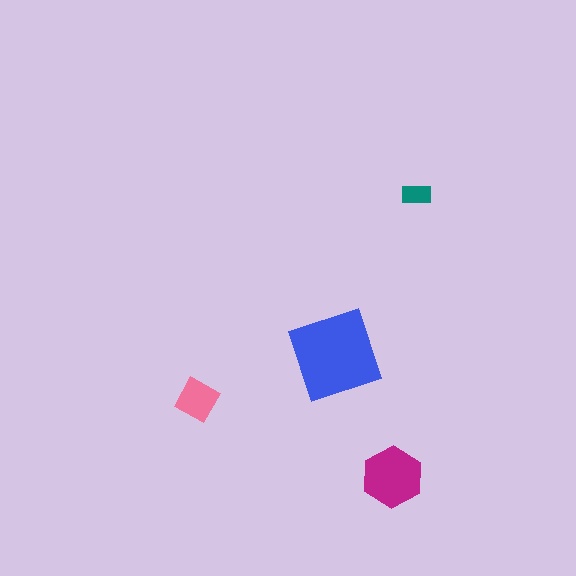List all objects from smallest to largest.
The teal rectangle, the pink square, the magenta hexagon, the blue diamond.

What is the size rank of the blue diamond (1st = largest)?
1st.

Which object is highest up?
The teal rectangle is topmost.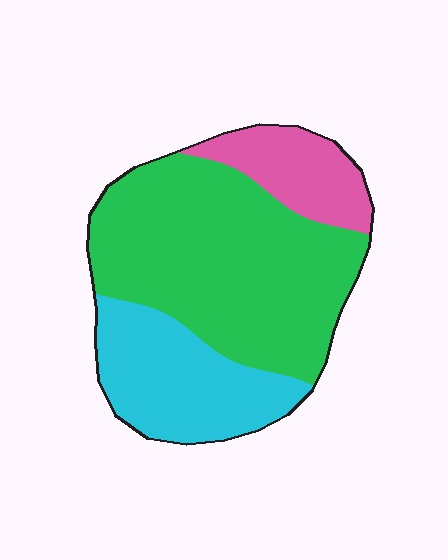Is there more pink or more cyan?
Cyan.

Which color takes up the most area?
Green, at roughly 60%.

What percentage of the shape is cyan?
Cyan covers 27% of the shape.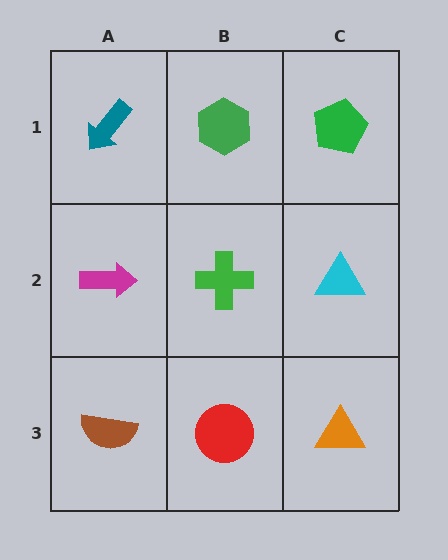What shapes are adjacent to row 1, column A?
A magenta arrow (row 2, column A), a green hexagon (row 1, column B).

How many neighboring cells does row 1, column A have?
2.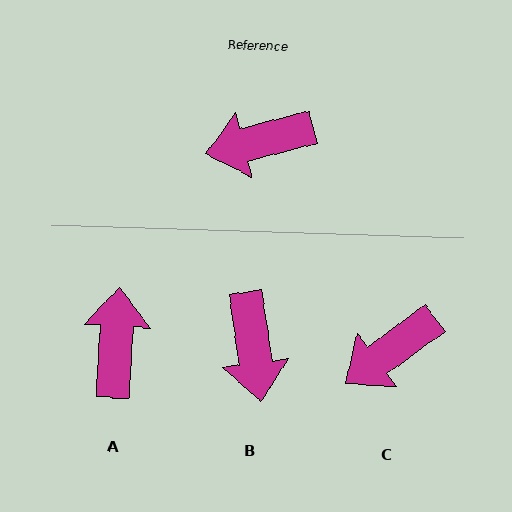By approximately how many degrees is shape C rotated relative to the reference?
Approximately 22 degrees counter-clockwise.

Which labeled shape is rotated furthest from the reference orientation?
A, about 108 degrees away.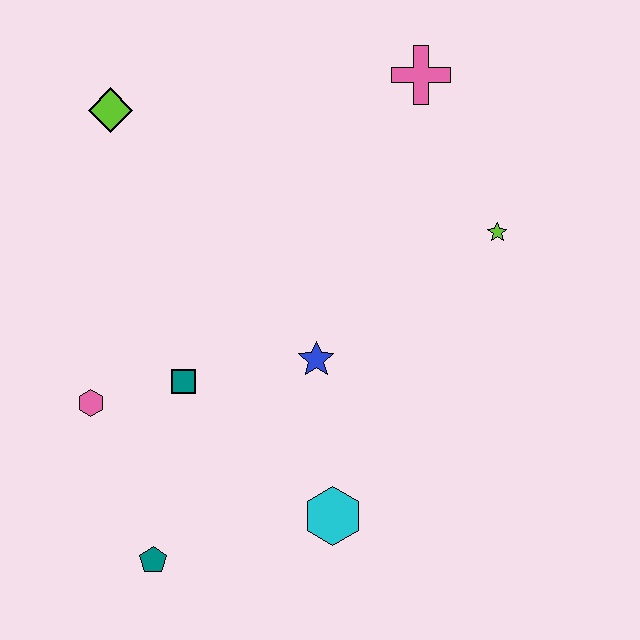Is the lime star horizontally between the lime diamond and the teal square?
No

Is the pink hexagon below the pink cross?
Yes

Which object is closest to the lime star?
The pink cross is closest to the lime star.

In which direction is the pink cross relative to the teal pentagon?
The pink cross is above the teal pentagon.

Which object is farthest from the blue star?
The lime diamond is farthest from the blue star.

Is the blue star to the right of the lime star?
No